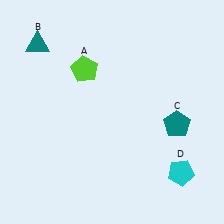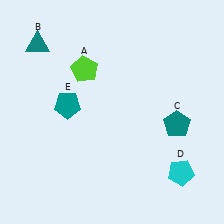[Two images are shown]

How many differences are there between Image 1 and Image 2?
There is 1 difference between the two images.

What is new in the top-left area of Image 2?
A teal pentagon (E) was added in the top-left area of Image 2.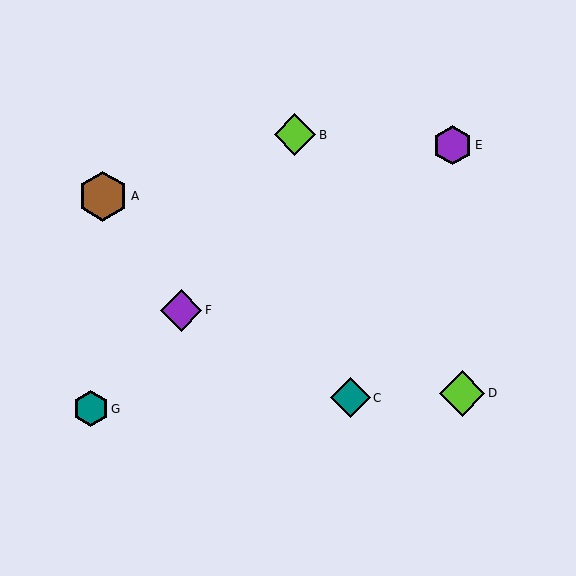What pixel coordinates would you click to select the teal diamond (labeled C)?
Click at (350, 398) to select the teal diamond C.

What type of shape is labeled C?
Shape C is a teal diamond.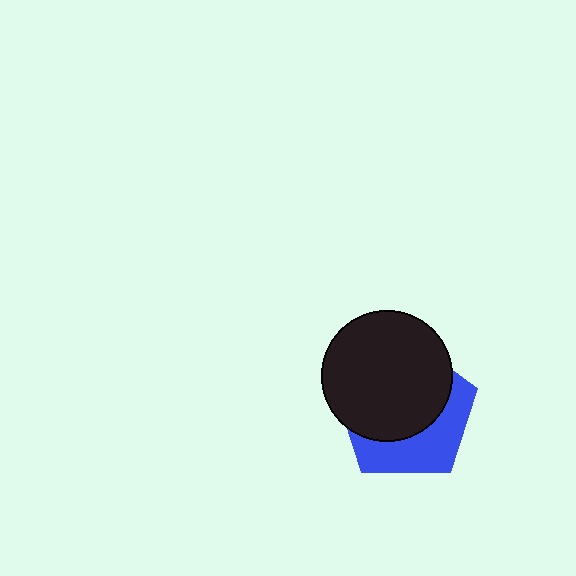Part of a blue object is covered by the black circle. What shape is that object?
It is a pentagon.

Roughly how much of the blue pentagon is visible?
A small part of it is visible (roughly 39%).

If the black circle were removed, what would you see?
You would see the complete blue pentagon.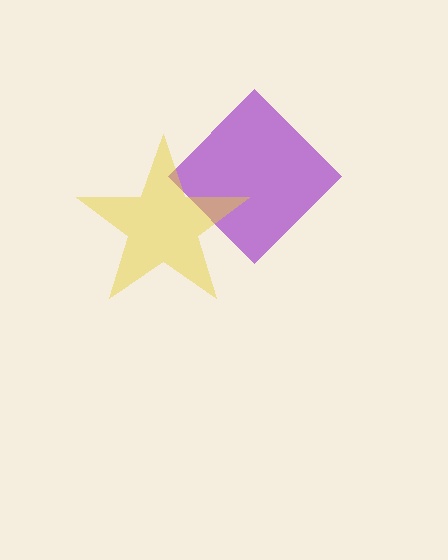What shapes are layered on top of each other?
The layered shapes are: a purple diamond, a yellow star.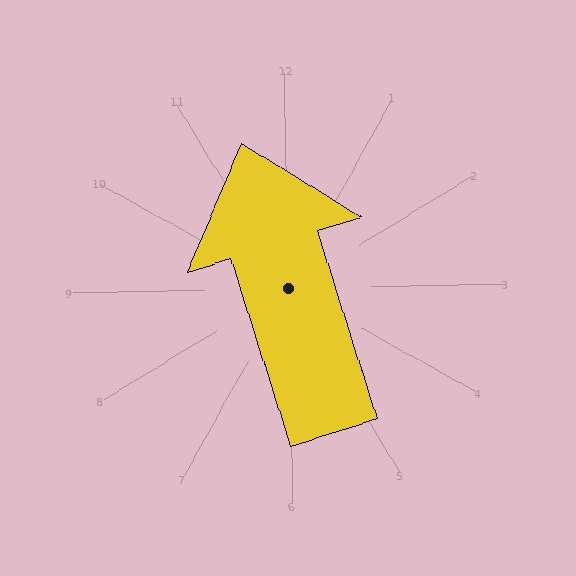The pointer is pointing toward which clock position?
Roughly 11 o'clock.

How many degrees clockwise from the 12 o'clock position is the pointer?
Approximately 343 degrees.